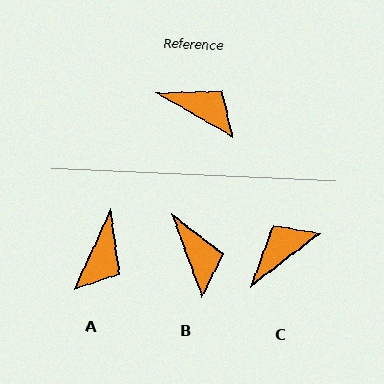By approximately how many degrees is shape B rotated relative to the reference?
Approximately 40 degrees clockwise.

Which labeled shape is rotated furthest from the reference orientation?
A, about 84 degrees away.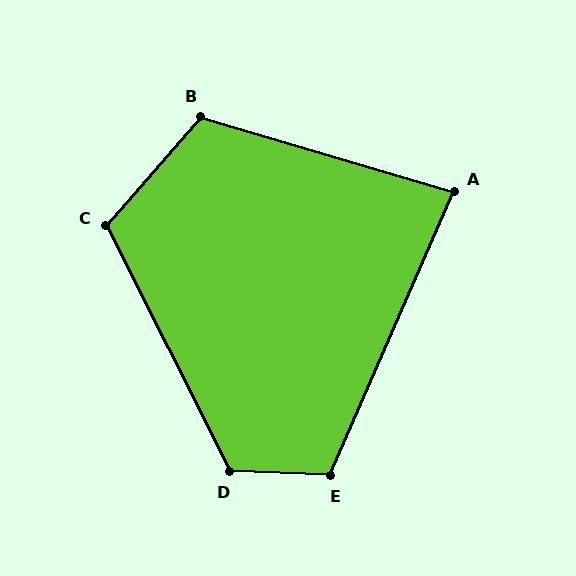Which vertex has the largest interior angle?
D, at approximately 119 degrees.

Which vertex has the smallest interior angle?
A, at approximately 83 degrees.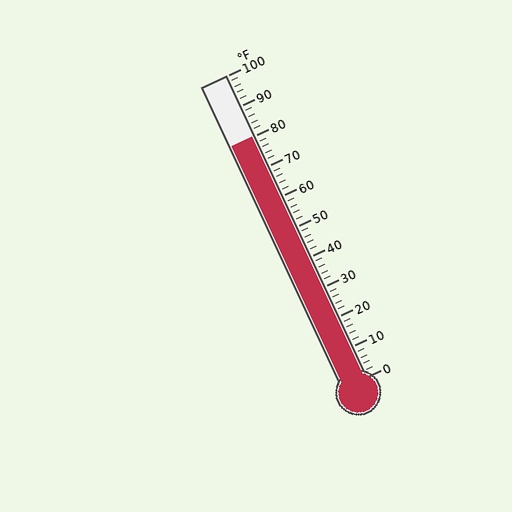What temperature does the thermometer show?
The thermometer shows approximately 80°F.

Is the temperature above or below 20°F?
The temperature is above 20°F.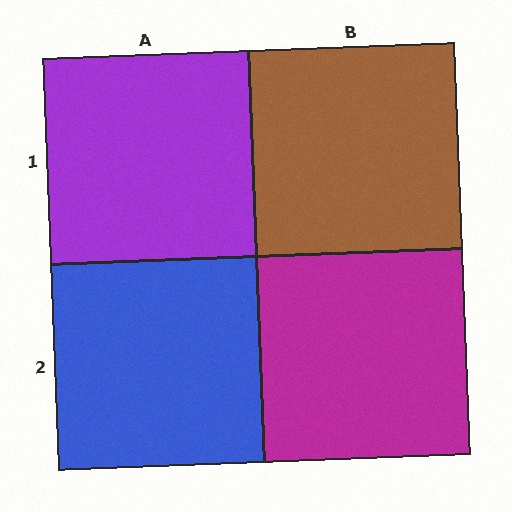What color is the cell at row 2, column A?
Blue.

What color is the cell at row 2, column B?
Magenta.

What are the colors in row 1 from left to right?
Purple, brown.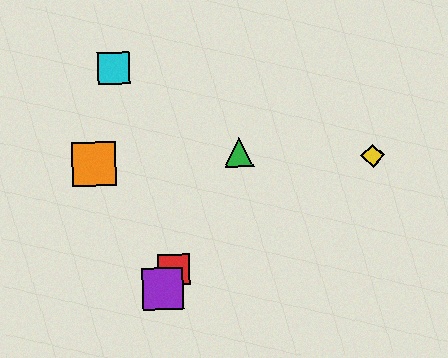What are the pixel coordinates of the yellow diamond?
The yellow diamond is at (373, 156).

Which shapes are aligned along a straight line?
The red square, the blue square, the green triangle, the purple square are aligned along a straight line.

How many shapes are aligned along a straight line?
4 shapes (the red square, the blue square, the green triangle, the purple square) are aligned along a straight line.